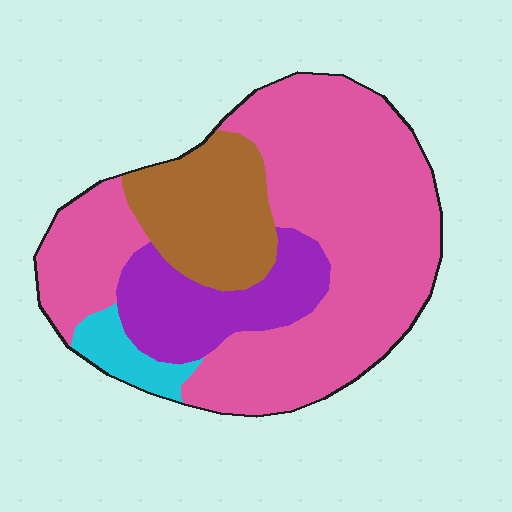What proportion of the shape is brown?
Brown takes up about one sixth (1/6) of the shape.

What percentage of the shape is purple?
Purple covers roughly 15% of the shape.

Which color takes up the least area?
Cyan, at roughly 5%.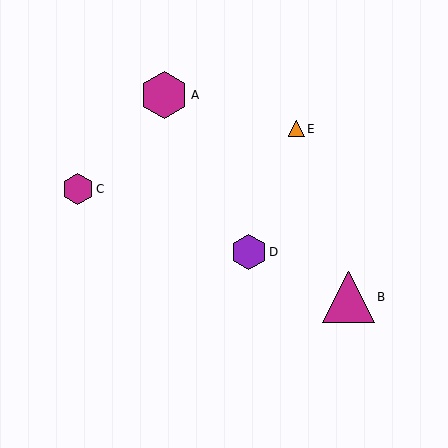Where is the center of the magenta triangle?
The center of the magenta triangle is at (348, 297).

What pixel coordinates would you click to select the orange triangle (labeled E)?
Click at (296, 129) to select the orange triangle E.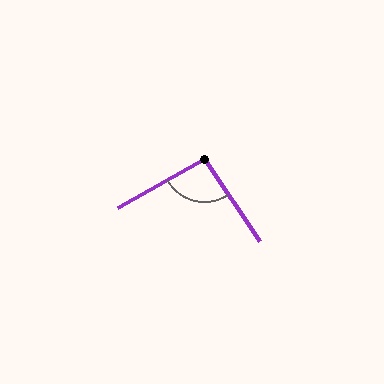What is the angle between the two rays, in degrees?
Approximately 94 degrees.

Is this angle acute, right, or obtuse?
It is approximately a right angle.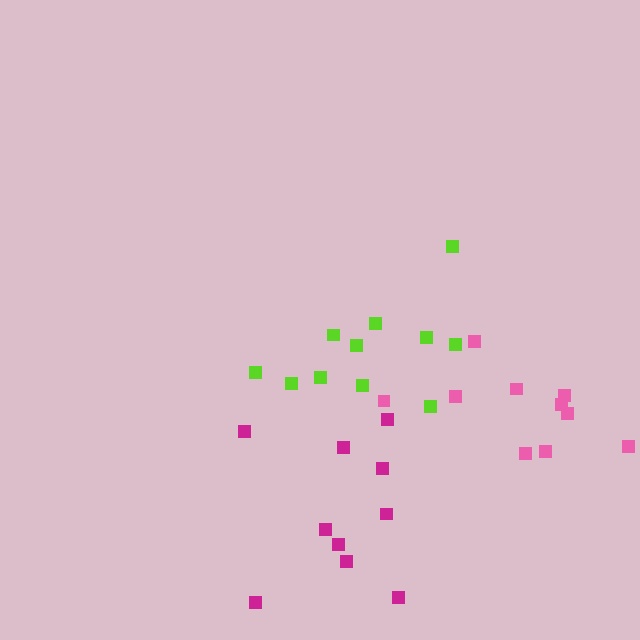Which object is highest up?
The lime cluster is topmost.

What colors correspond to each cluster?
The clusters are colored: magenta, lime, pink.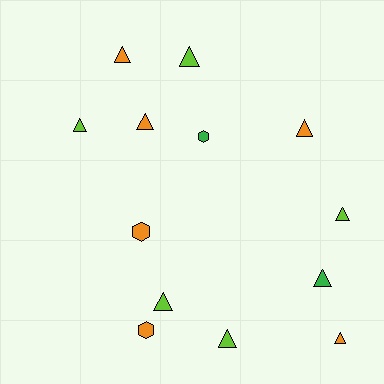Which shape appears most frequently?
Triangle, with 10 objects.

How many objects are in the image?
There are 13 objects.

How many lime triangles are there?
There are 5 lime triangles.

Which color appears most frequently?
Orange, with 6 objects.